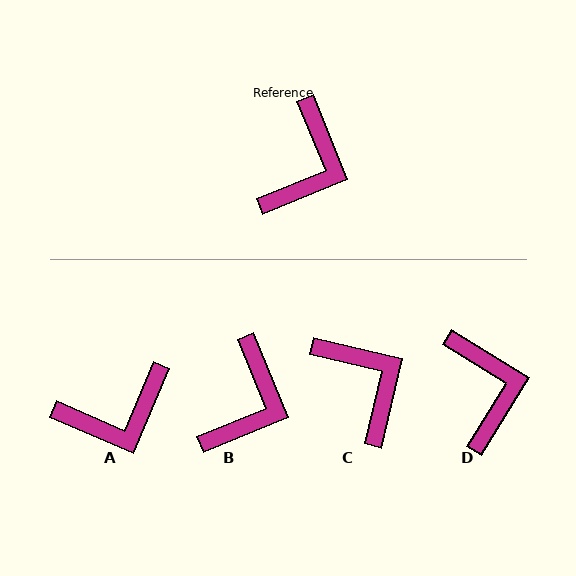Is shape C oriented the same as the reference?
No, it is off by about 54 degrees.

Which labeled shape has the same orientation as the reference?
B.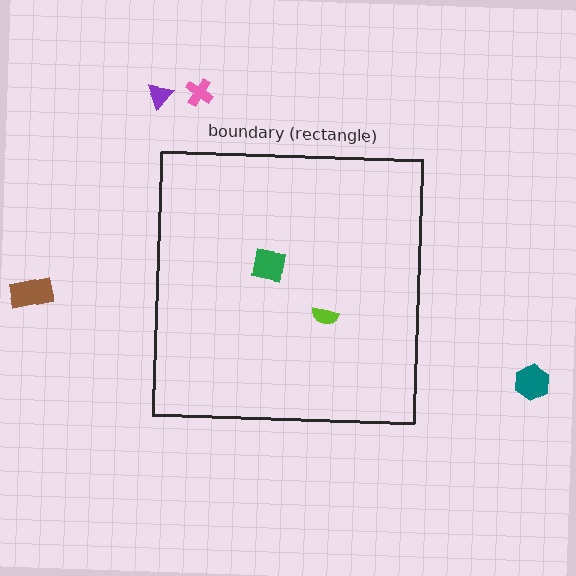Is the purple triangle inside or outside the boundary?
Outside.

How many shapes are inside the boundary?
2 inside, 4 outside.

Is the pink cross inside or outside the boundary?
Outside.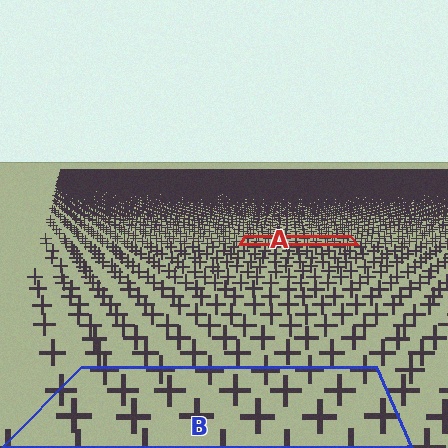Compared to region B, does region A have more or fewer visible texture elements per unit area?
Region A has more texture elements per unit area — they are packed more densely because it is farther away.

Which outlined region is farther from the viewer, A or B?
Region A is farther from the viewer — the texture elements inside it appear smaller and more densely packed.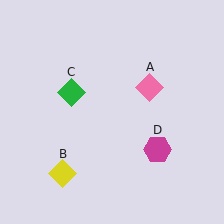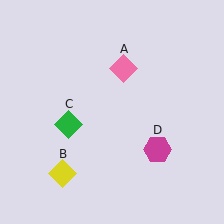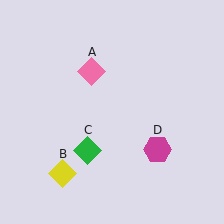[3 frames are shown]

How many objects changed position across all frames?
2 objects changed position: pink diamond (object A), green diamond (object C).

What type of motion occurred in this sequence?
The pink diamond (object A), green diamond (object C) rotated counterclockwise around the center of the scene.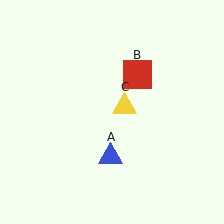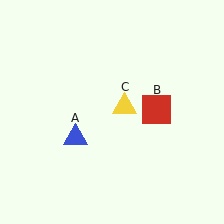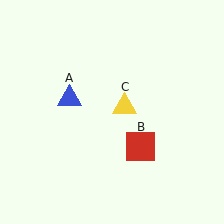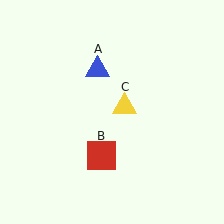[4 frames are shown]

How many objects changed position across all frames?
2 objects changed position: blue triangle (object A), red square (object B).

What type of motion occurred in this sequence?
The blue triangle (object A), red square (object B) rotated clockwise around the center of the scene.